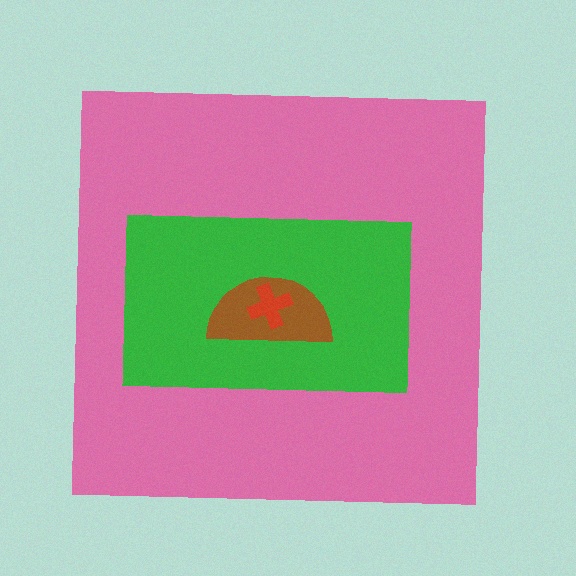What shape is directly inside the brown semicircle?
The red cross.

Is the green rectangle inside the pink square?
Yes.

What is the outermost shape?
The pink square.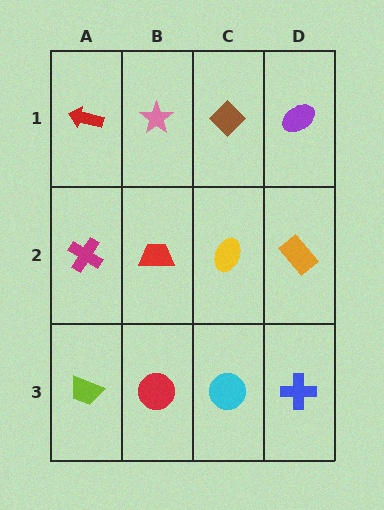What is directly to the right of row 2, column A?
A red trapezoid.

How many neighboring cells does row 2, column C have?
4.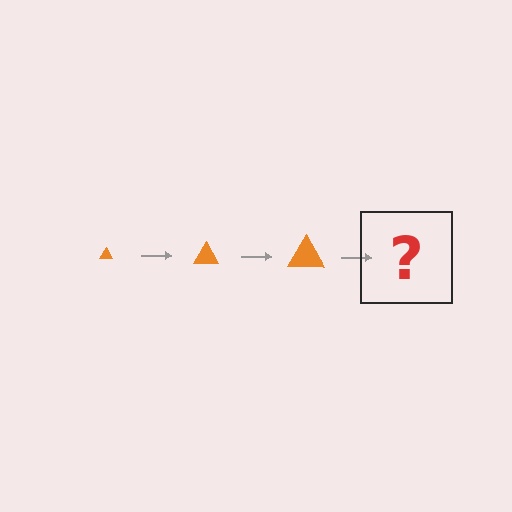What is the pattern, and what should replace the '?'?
The pattern is that the triangle gets progressively larger each step. The '?' should be an orange triangle, larger than the previous one.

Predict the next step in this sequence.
The next step is an orange triangle, larger than the previous one.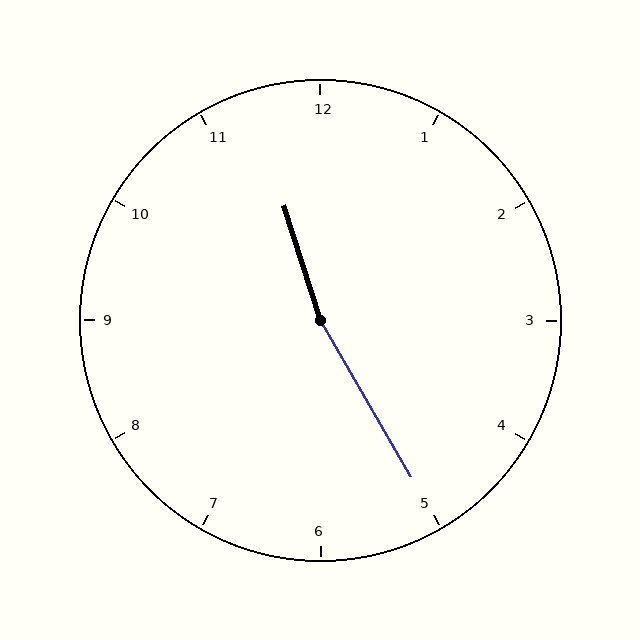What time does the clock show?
11:25.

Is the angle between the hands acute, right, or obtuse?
It is obtuse.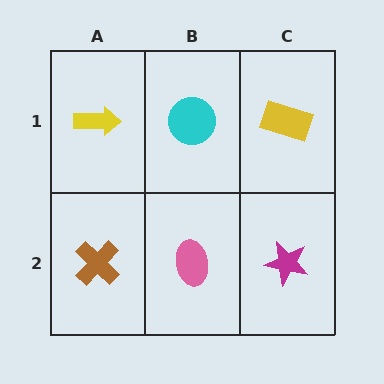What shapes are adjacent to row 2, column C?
A yellow rectangle (row 1, column C), a pink ellipse (row 2, column B).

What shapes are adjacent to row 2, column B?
A cyan circle (row 1, column B), a brown cross (row 2, column A), a magenta star (row 2, column C).